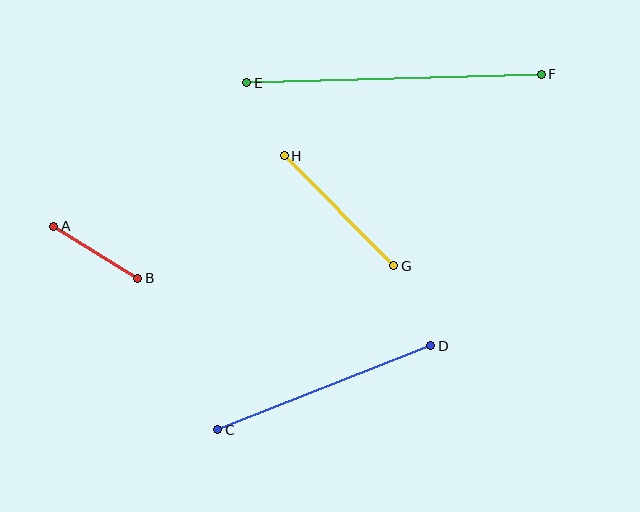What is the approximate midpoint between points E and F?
The midpoint is at approximately (394, 78) pixels.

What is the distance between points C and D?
The distance is approximately 229 pixels.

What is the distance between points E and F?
The distance is approximately 295 pixels.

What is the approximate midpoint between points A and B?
The midpoint is at approximately (96, 252) pixels.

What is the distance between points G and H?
The distance is approximately 155 pixels.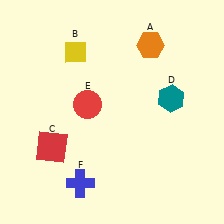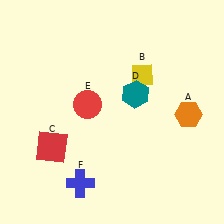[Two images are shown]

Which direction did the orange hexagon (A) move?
The orange hexagon (A) moved down.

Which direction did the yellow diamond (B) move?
The yellow diamond (B) moved right.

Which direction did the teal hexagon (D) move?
The teal hexagon (D) moved left.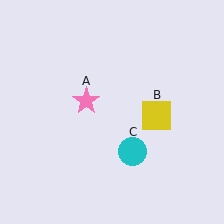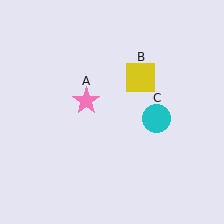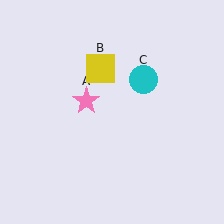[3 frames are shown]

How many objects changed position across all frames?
2 objects changed position: yellow square (object B), cyan circle (object C).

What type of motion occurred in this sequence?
The yellow square (object B), cyan circle (object C) rotated counterclockwise around the center of the scene.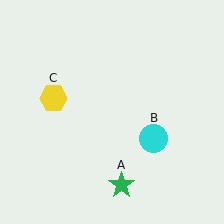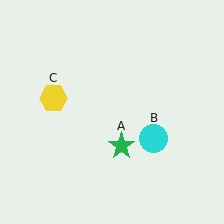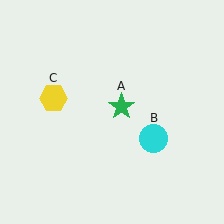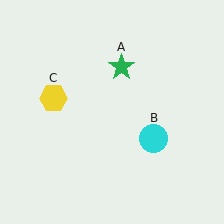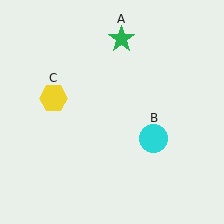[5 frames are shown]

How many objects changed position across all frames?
1 object changed position: green star (object A).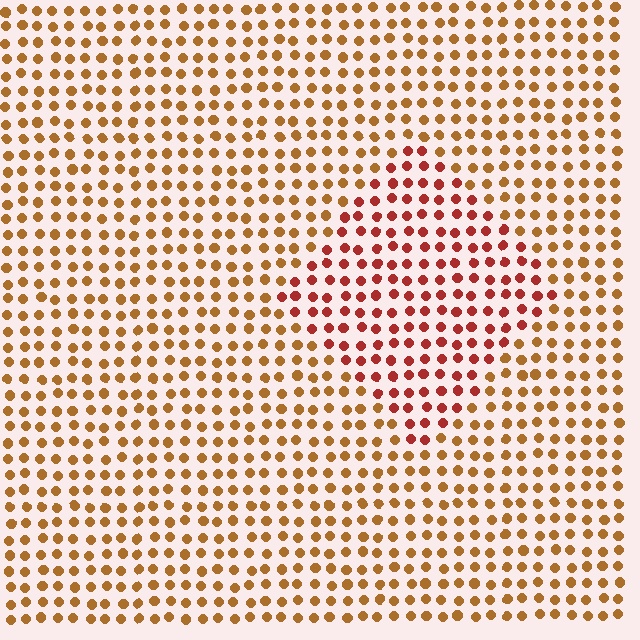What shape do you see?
I see a diamond.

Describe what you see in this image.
The image is filled with small brown elements in a uniform arrangement. A diamond-shaped region is visible where the elements are tinted to a slightly different hue, forming a subtle color boundary.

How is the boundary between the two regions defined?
The boundary is defined purely by a slight shift in hue (about 31 degrees). Spacing, size, and orientation are identical on both sides.